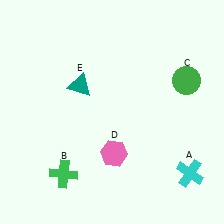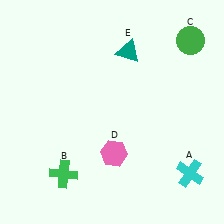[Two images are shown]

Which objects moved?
The objects that moved are: the green circle (C), the teal triangle (E).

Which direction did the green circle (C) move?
The green circle (C) moved up.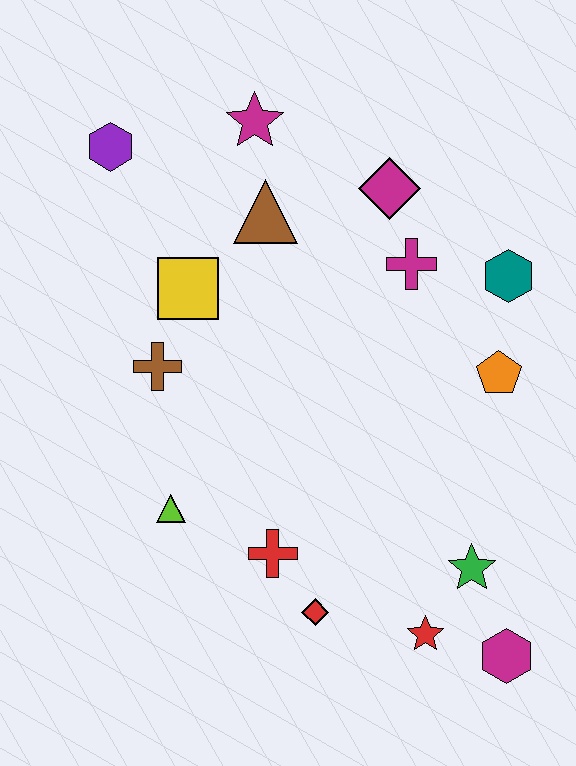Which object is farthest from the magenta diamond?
The magenta hexagon is farthest from the magenta diamond.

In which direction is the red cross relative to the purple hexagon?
The red cross is below the purple hexagon.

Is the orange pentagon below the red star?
No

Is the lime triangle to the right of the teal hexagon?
No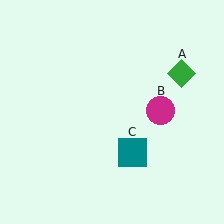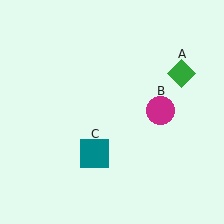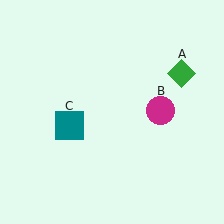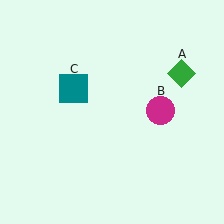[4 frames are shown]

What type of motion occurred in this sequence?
The teal square (object C) rotated clockwise around the center of the scene.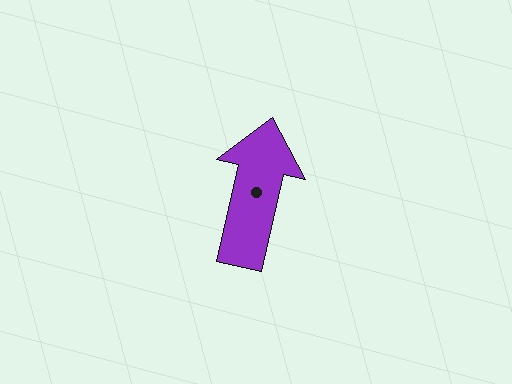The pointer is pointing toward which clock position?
Roughly 12 o'clock.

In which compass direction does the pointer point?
North.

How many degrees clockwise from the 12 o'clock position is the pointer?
Approximately 12 degrees.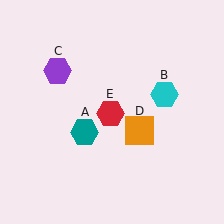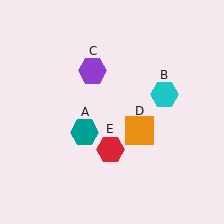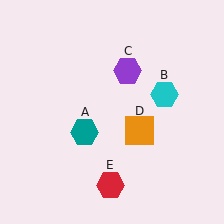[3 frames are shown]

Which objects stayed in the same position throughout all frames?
Teal hexagon (object A) and cyan hexagon (object B) and orange square (object D) remained stationary.